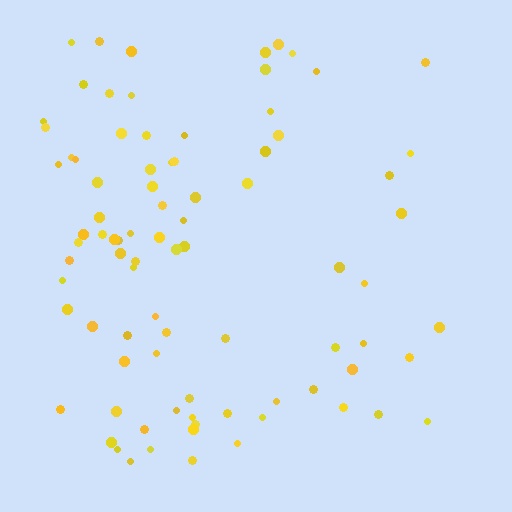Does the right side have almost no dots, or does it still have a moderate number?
Still a moderate number, just noticeably fewer than the left.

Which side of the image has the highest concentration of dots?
The left.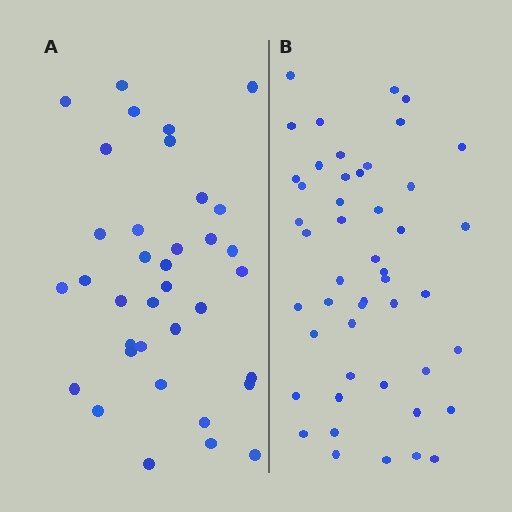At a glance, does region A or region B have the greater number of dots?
Region B (the right region) has more dots.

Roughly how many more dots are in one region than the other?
Region B has roughly 12 or so more dots than region A.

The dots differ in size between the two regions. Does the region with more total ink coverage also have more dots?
No. Region A has more total ink coverage because its dots are larger, but region B actually contains more individual dots. Total area can be misleading — the number of items is what matters here.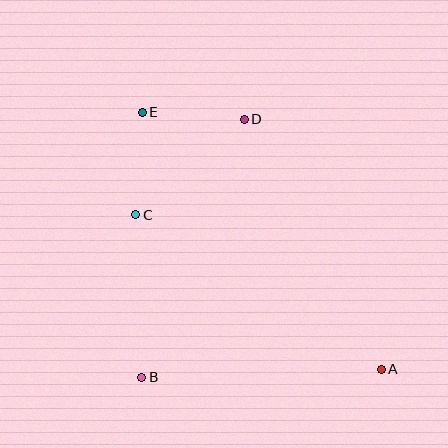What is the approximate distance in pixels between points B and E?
The distance between B and E is approximately 265 pixels.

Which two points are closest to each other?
Points D and E are closest to each other.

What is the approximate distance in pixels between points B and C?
The distance between B and C is approximately 162 pixels.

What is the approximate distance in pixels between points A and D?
The distance between A and D is approximately 285 pixels.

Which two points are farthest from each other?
Points A and E are farthest from each other.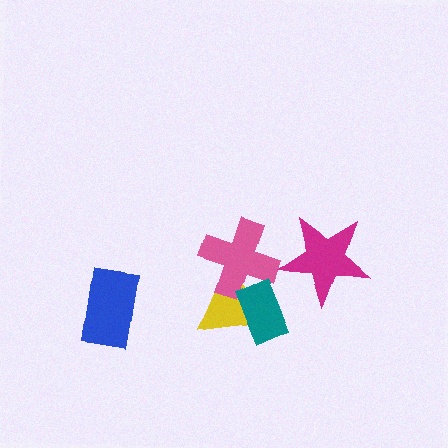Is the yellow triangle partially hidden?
Yes, it is partially covered by another shape.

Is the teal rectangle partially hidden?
No, no other shape covers it.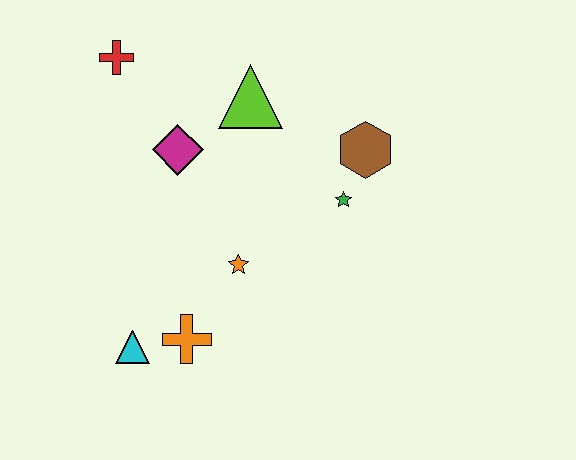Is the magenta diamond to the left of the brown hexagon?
Yes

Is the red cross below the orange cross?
No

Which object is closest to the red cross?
The magenta diamond is closest to the red cross.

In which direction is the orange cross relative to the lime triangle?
The orange cross is below the lime triangle.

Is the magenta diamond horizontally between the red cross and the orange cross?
Yes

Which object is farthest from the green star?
The red cross is farthest from the green star.